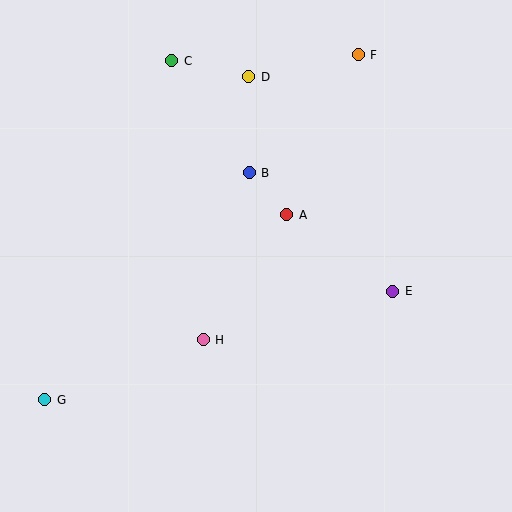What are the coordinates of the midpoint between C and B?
The midpoint between C and B is at (210, 117).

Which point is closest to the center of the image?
Point A at (287, 215) is closest to the center.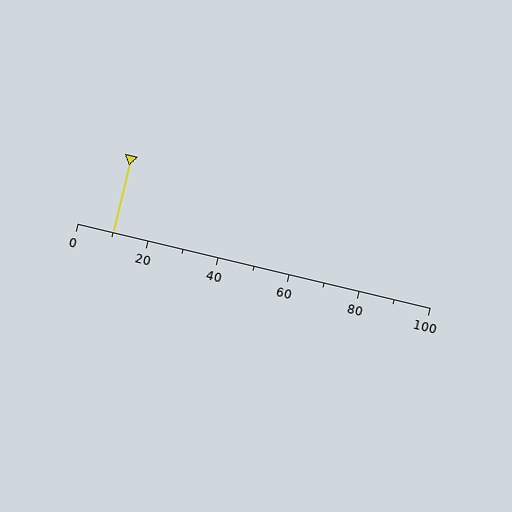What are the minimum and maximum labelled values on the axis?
The axis runs from 0 to 100.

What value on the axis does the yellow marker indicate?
The marker indicates approximately 10.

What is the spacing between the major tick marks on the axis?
The major ticks are spaced 20 apart.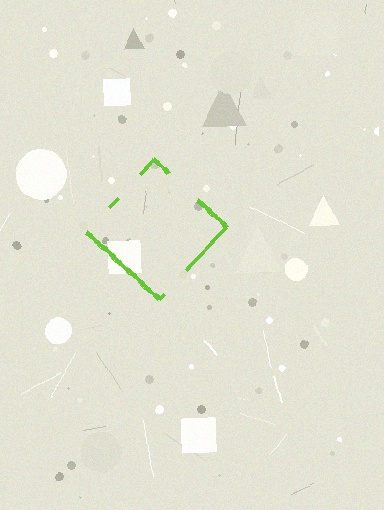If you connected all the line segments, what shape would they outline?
They would outline a diamond.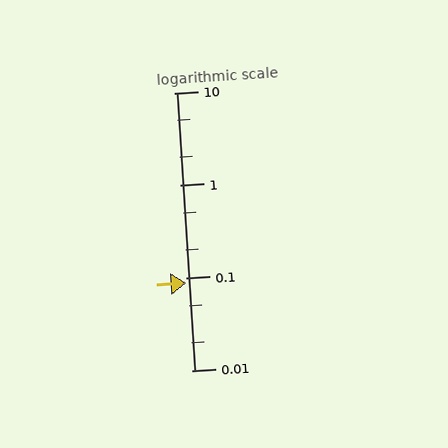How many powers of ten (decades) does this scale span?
The scale spans 3 decades, from 0.01 to 10.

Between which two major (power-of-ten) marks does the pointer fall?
The pointer is between 0.01 and 0.1.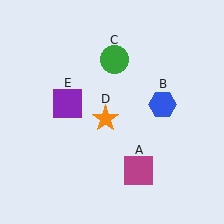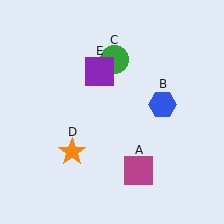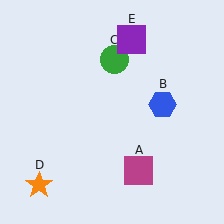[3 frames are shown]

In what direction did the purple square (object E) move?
The purple square (object E) moved up and to the right.